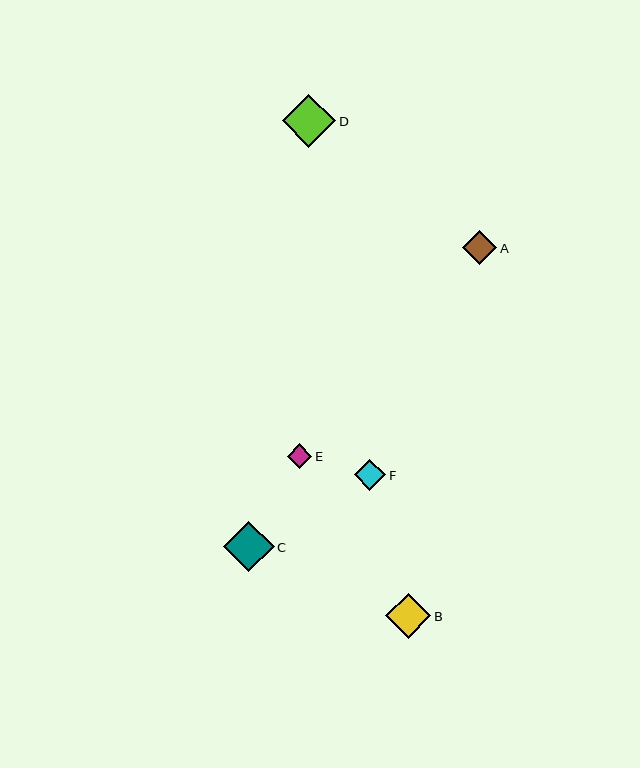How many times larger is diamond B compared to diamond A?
Diamond B is approximately 1.3 times the size of diamond A.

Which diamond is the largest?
Diamond D is the largest with a size of approximately 54 pixels.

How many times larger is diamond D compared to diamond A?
Diamond D is approximately 1.6 times the size of diamond A.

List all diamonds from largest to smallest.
From largest to smallest: D, C, B, A, F, E.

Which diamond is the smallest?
Diamond E is the smallest with a size of approximately 24 pixels.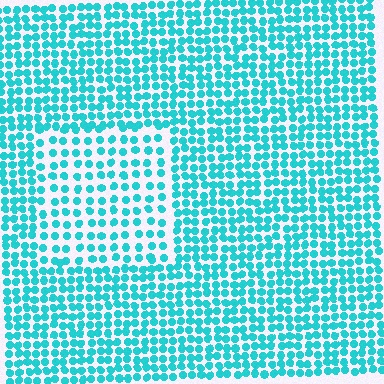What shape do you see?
I see a rectangle.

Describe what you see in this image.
The image contains small cyan elements arranged at two different densities. A rectangle-shaped region is visible where the elements are less densely packed than the surrounding area.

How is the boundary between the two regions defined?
The boundary is defined by a change in element density (approximately 1.7x ratio). All elements are the same color, size, and shape.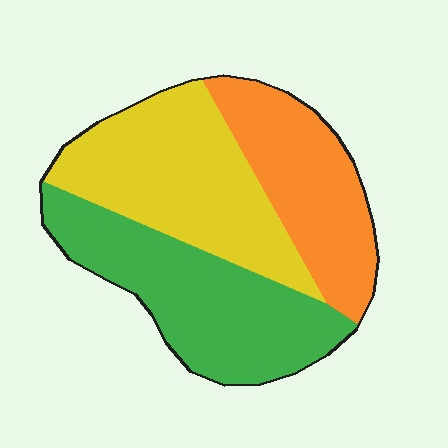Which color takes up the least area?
Orange, at roughly 25%.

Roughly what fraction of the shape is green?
Green takes up about three eighths (3/8) of the shape.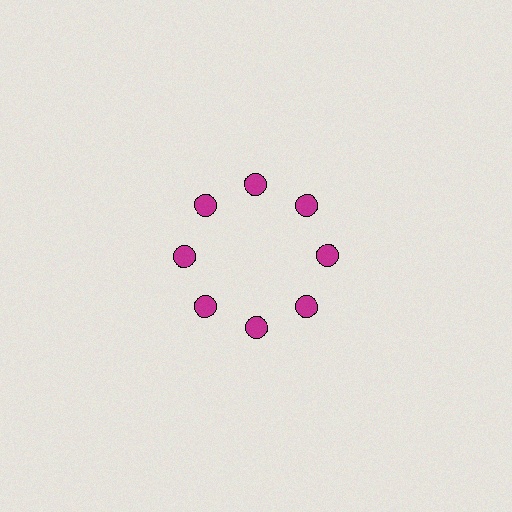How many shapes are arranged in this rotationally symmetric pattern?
There are 8 shapes, arranged in 8 groups of 1.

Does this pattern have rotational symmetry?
Yes, this pattern has 8-fold rotational symmetry. It looks the same after rotating 45 degrees around the center.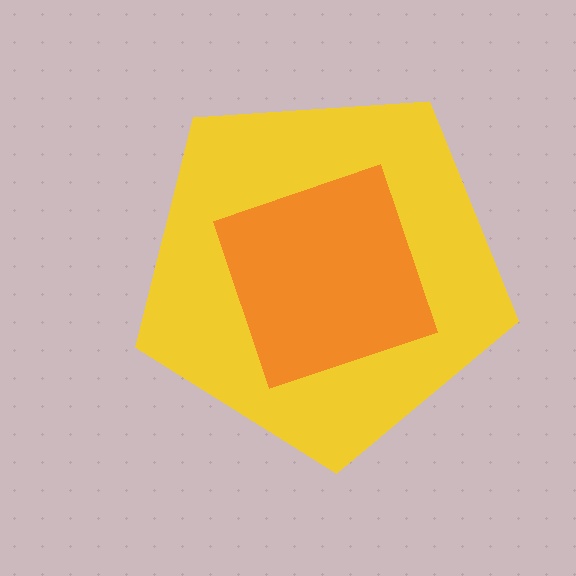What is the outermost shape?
The yellow pentagon.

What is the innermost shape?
The orange square.